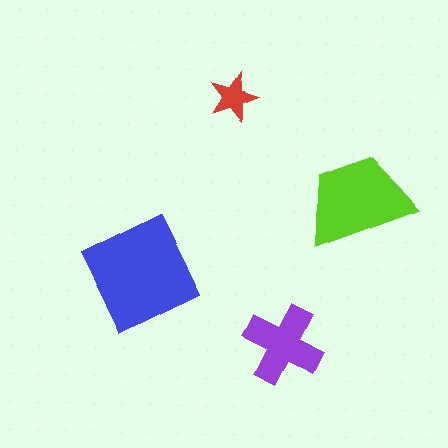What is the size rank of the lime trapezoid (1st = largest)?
2nd.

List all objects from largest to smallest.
The blue diamond, the lime trapezoid, the purple cross, the red star.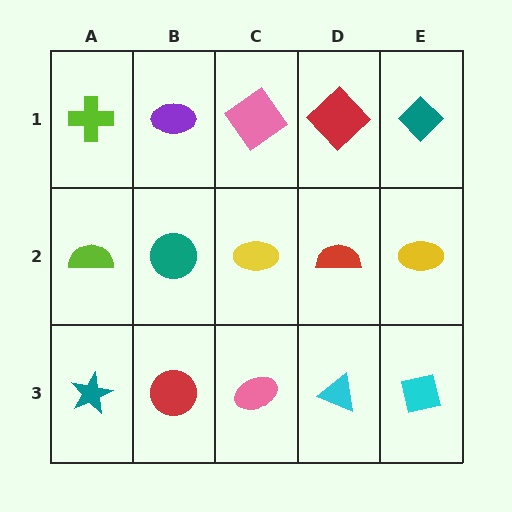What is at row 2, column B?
A teal circle.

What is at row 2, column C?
A yellow ellipse.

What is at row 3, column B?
A red circle.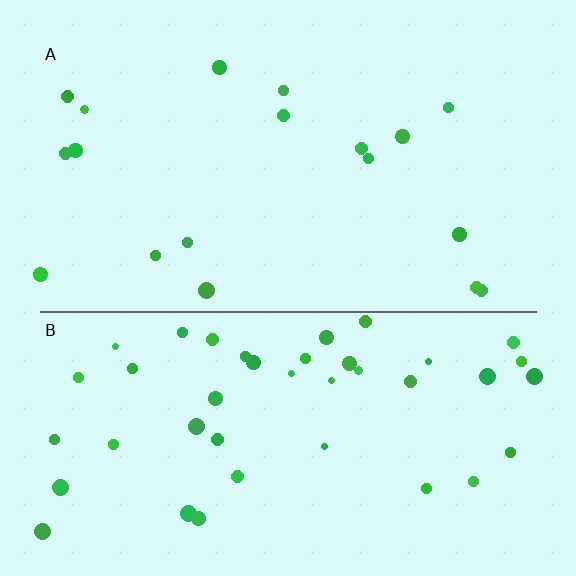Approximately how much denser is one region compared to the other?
Approximately 2.3× — region B over region A.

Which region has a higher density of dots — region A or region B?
B (the bottom).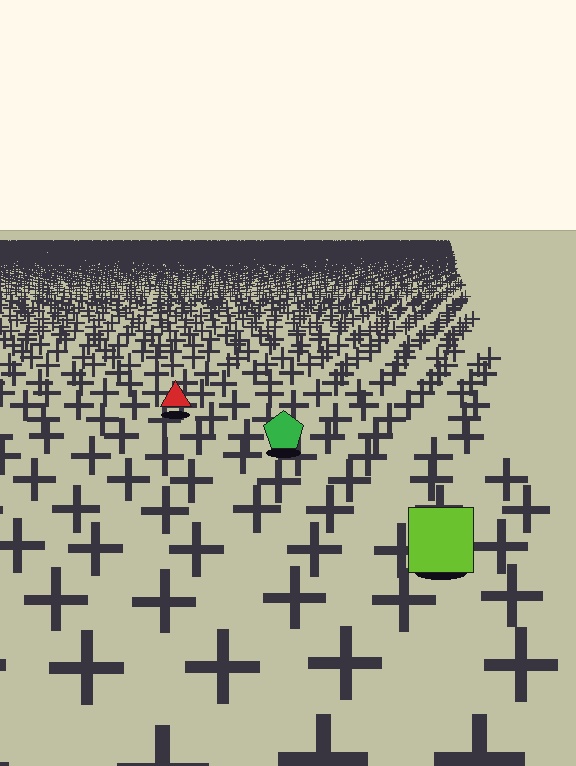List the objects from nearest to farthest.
From nearest to farthest: the lime square, the green pentagon, the red triangle.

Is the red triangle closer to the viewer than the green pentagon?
No. The green pentagon is closer — you can tell from the texture gradient: the ground texture is coarser near it.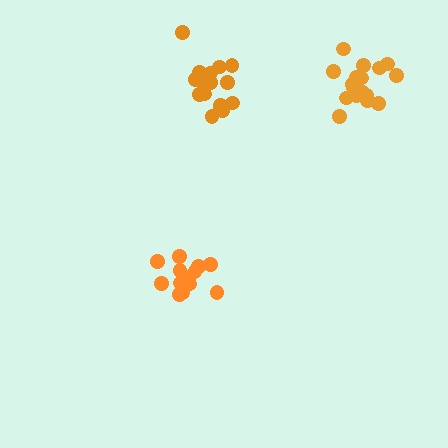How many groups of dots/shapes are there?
There are 3 groups.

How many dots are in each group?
Group 1: 17 dots, Group 2: 14 dots, Group 3: 17 dots (48 total).